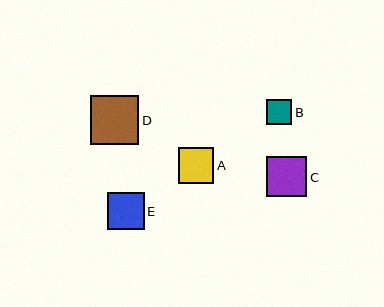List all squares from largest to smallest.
From largest to smallest: D, C, E, A, B.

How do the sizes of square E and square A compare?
Square E and square A are approximately the same size.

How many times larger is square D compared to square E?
Square D is approximately 1.3 times the size of square E.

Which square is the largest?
Square D is the largest with a size of approximately 48 pixels.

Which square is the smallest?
Square B is the smallest with a size of approximately 26 pixels.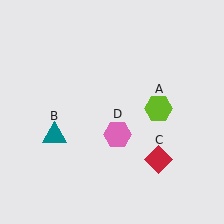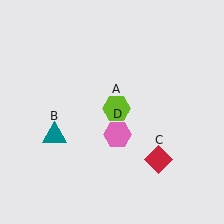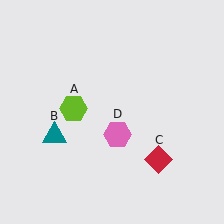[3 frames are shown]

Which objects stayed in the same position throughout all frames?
Teal triangle (object B) and red diamond (object C) and pink hexagon (object D) remained stationary.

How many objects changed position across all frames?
1 object changed position: lime hexagon (object A).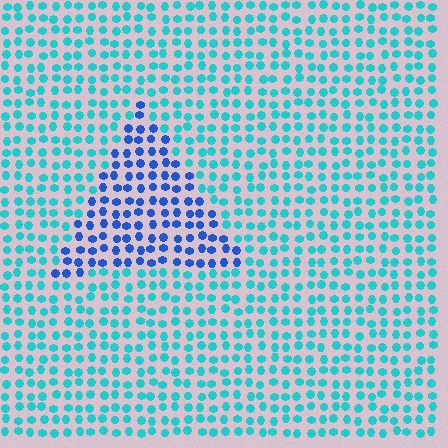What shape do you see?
I see a triangle.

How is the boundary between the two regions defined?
The boundary is defined purely by a slight shift in hue (about 42 degrees). Spacing, size, and orientation are identical on both sides.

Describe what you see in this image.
The image is filled with small cyan elements in a uniform arrangement. A triangle-shaped region is visible where the elements are tinted to a slightly different hue, forming a subtle color boundary.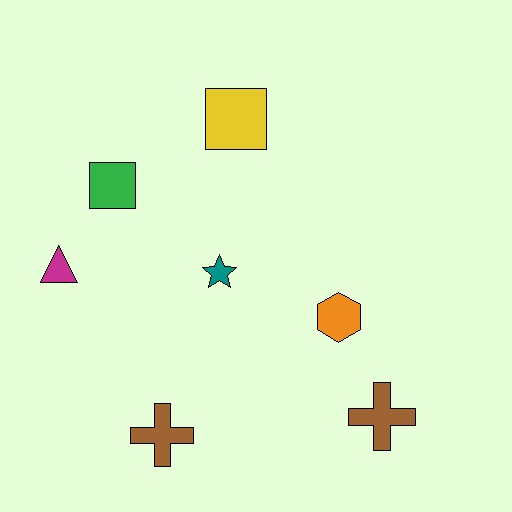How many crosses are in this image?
There are 2 crosses.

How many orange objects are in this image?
There is 1 orange object.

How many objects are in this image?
There are 7 objects.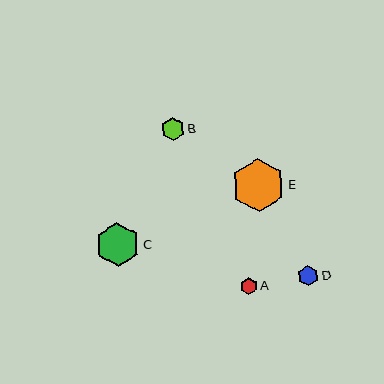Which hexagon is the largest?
Hexagon E is the largest with a size of approximately 52 pixels.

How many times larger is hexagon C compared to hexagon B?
Hexagon C is approximately 1.9 times the size of hexagon B.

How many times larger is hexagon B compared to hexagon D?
Hexagon B is approximately 1.1 times the size of hexagon D.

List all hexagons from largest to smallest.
From largest to smallest: E, C, B, D, A.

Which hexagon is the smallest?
Hexagon A is the smallest with a size of approximately 16 pixels.